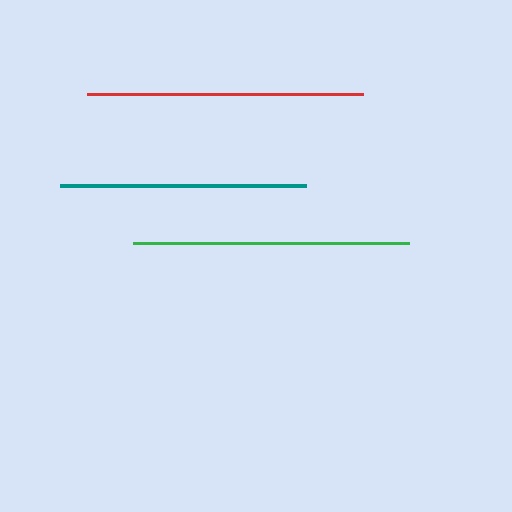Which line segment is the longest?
The green line is the longest at approximately 276 pixels.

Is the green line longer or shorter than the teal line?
The green line is longer than the teal line.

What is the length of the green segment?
The green segment is approximately 276 pixels long.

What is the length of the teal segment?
The teal segment is approximately 246 pixels long.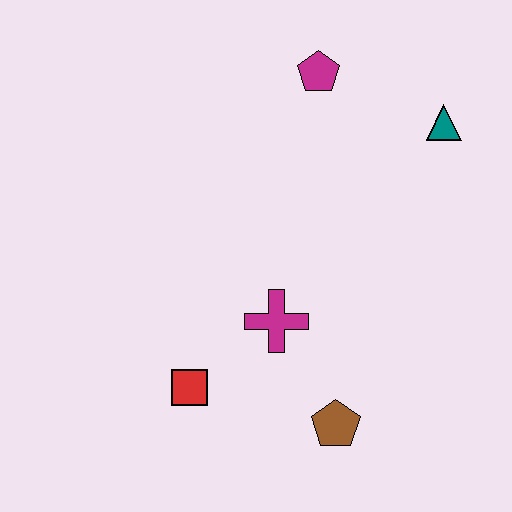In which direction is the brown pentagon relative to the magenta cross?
The brown pentagon is below the magenta cross.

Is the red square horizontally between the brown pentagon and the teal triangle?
No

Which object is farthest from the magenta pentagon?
The brown pentagon is farthest from the magenta pentagon.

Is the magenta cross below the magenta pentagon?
Yes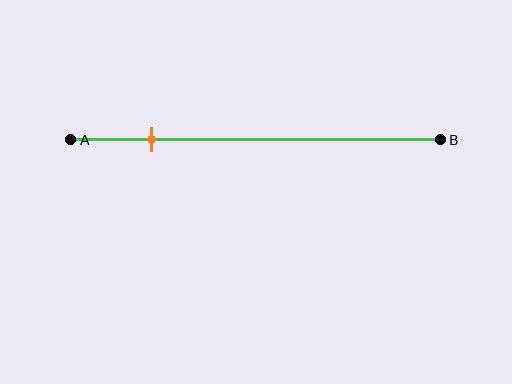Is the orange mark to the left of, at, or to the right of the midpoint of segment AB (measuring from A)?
The orange mark is to the left of the midpoint of segment AB.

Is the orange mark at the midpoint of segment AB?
No, the mark is at about 20% from A, not at the 50% midpoint.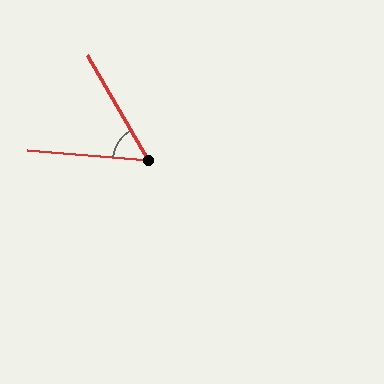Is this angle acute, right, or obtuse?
It is acute.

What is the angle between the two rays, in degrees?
Approximately 55 degrees.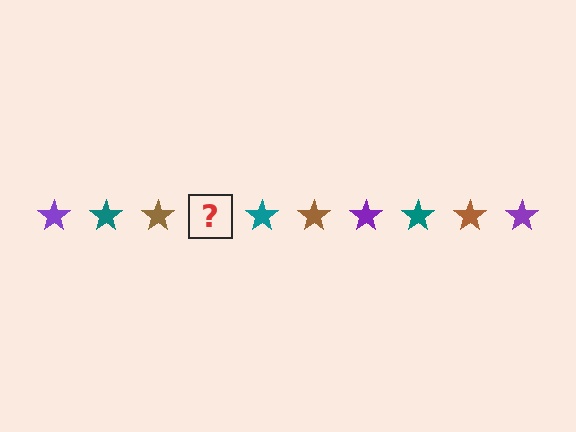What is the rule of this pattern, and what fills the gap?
The rule is that the pattern cycles through purple, teal, brown stars. The gap should be filled with a purple star.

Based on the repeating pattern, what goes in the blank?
The blank should be a purple star.